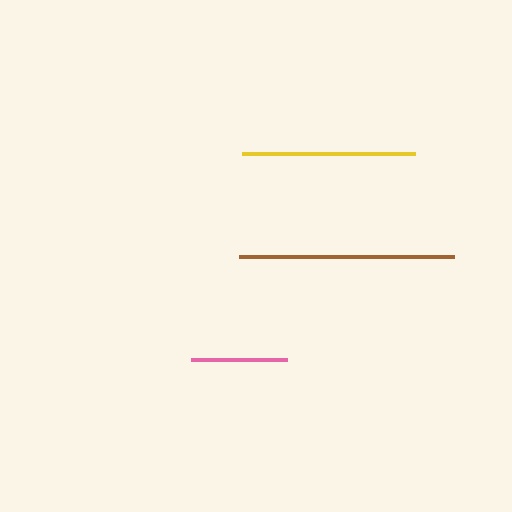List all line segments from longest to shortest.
From longest to shortest: brown, yellow, pink.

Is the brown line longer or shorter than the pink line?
The brown line is longer than the pink line.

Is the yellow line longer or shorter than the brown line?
The brown line is longer than the yellow line.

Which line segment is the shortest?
The pink line is the shortest at approximately 96 pixels.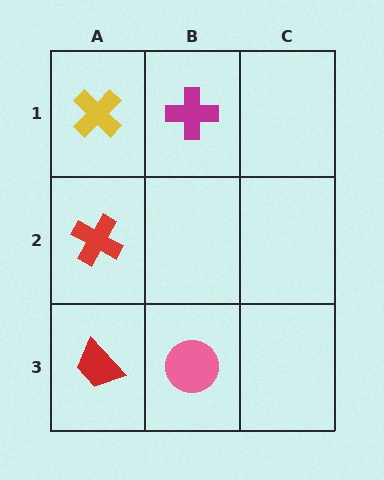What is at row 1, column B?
A magenta cross.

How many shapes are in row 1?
2 shapes.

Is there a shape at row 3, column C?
No, that cell is empty.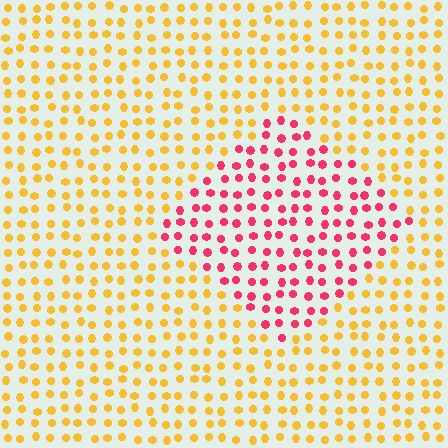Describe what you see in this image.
The image is filled with small yellow elements in a uniform arrangement. A diamond-shaped region is visible where the elements are tinted to a slightly different hue, forming a subtle color boundary.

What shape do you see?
I see a diamond.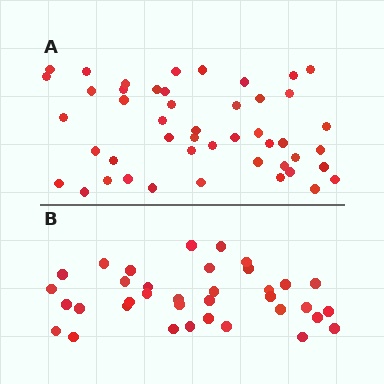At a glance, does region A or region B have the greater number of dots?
Region A (the top region) has more dots.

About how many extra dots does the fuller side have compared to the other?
Region A has roughly 12 or so more dots than region B.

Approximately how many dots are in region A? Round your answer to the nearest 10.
About 50 dots. (The exact count is 47, which rounds to 50.)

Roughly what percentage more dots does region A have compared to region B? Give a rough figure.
About 30% more.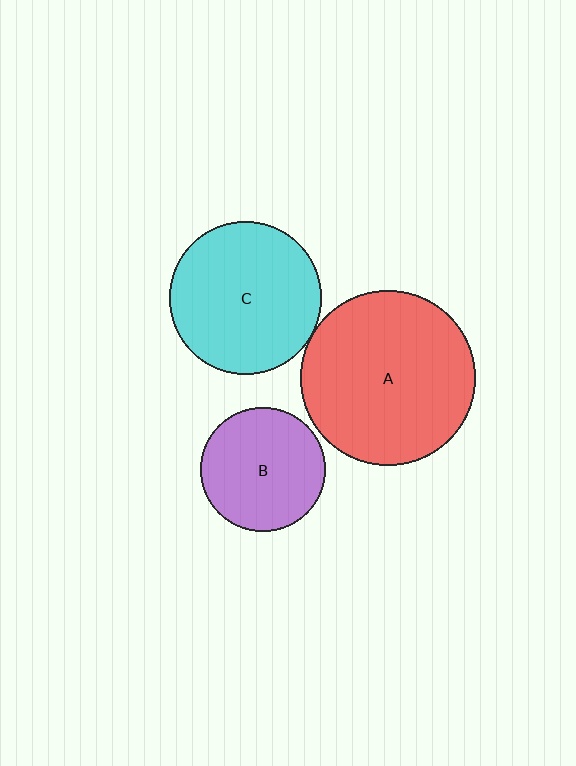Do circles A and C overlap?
Yes.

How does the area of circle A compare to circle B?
Approximately 2.0 times.